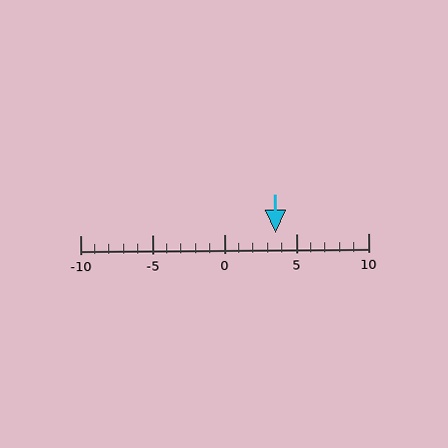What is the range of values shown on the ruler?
The ruler shows values from -10 to 10.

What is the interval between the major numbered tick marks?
The major tick marks are spaced 5 units apart.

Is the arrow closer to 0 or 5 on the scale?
The arrow is closer to 5.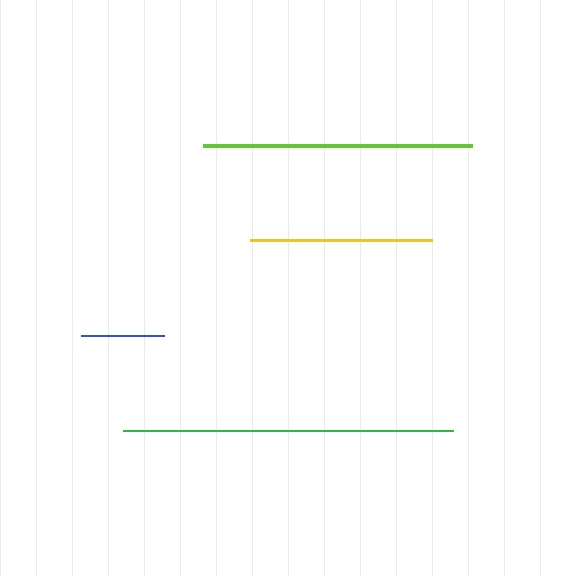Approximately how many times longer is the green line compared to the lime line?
The green line is approximately 1.2 times the length of the lime line.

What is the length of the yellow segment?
The yellow segment is approximately 182 pixels long.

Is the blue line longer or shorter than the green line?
The green line is longer than the blue line.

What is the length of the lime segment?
The lime segment is approximately 269 pixels long.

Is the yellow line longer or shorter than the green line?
The green line is longer than the yellow line.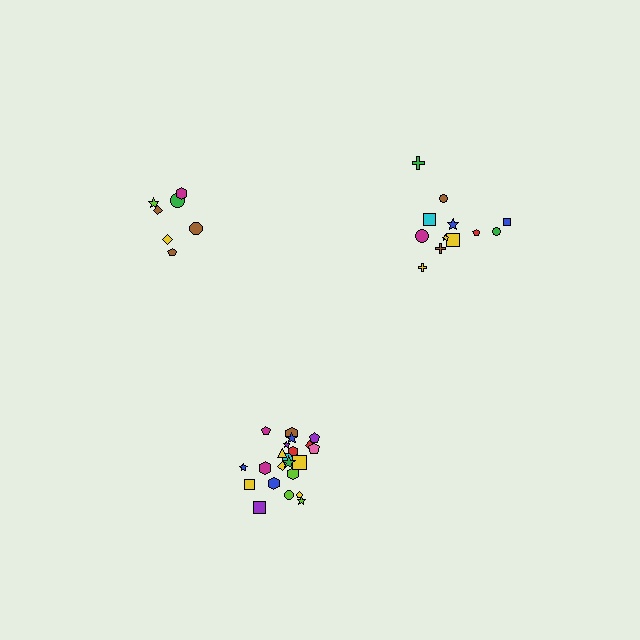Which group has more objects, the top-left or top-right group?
The top-right group.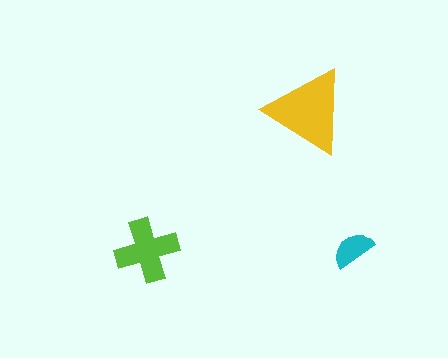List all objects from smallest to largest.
The cyan semicircle, the lime cross, the yellow triangle.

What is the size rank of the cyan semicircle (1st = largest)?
3rd.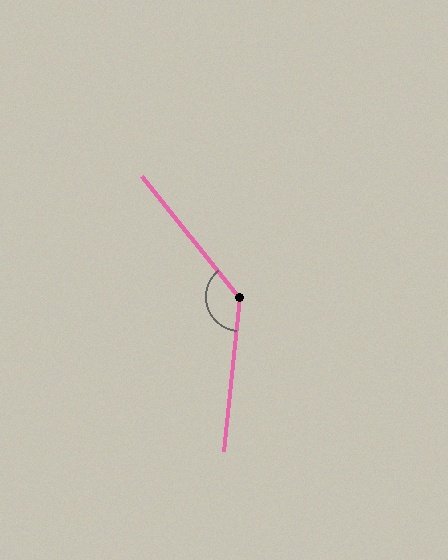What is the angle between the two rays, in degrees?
Approximately 135 degrees.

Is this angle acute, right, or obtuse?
It is obtuse.